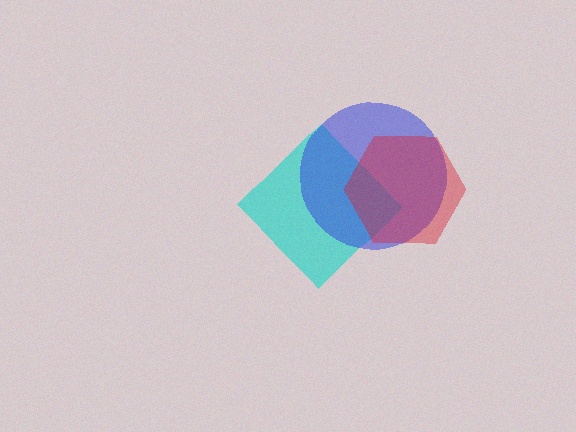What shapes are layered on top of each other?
The layered shapes are: a cyan diamond, a blue circle, a red hexagon.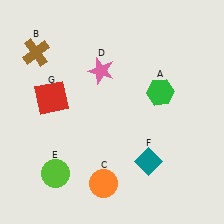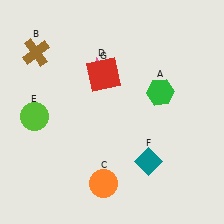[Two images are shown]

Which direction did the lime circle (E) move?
The lime circle (E) moved up.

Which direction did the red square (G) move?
The red square (G) moved right.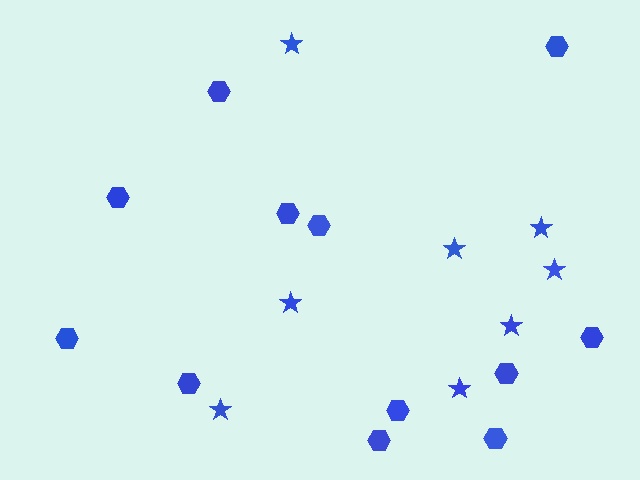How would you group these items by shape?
There are 2 groups: one group of stars (8) and one group of hexagons (12).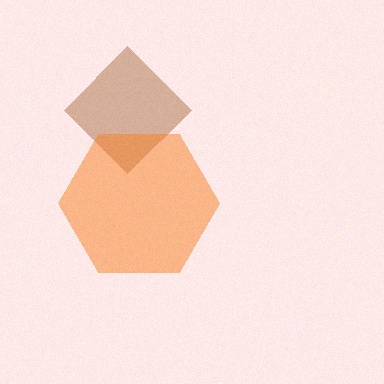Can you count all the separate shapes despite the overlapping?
Yes, there are 2 separate shapes.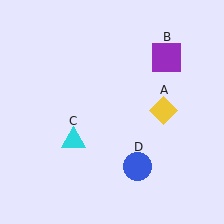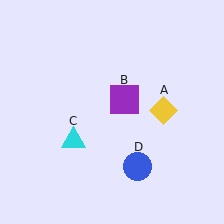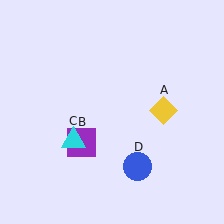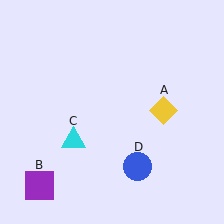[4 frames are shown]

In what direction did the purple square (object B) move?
The purple square (object B) moved down and to the left.